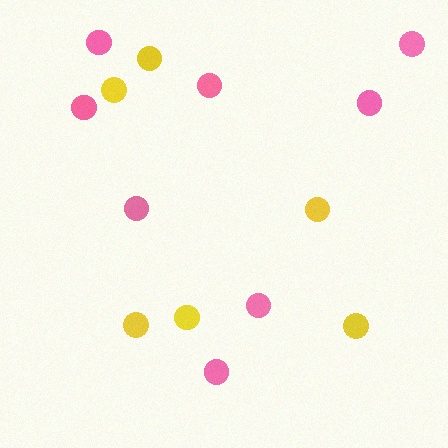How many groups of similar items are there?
There are 2 groups: one group of yellow circles (6) and one group of pink circles (8).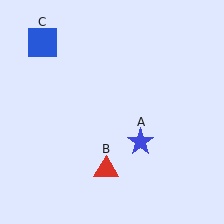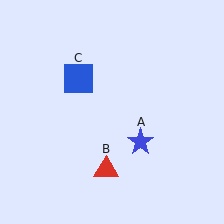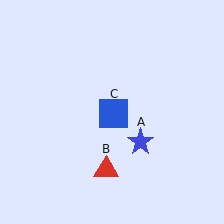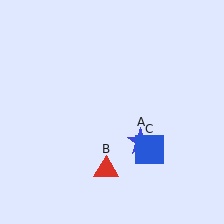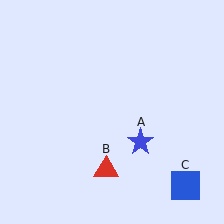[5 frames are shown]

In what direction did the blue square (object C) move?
The blue square (object C) moved down and to the right.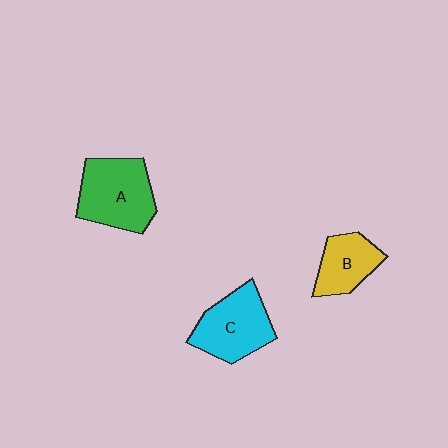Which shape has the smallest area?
Shape B (yellow).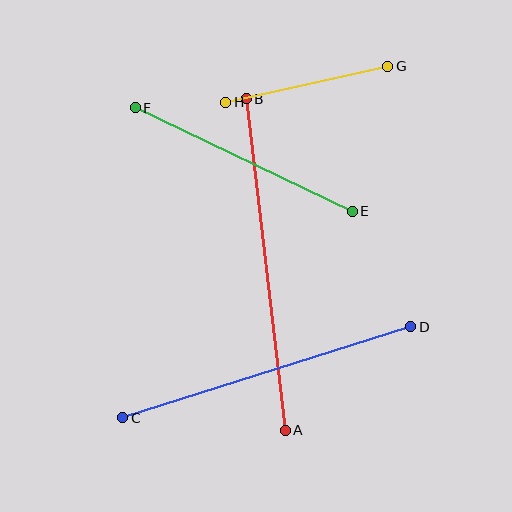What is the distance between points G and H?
The distance is approximately 166 pixels.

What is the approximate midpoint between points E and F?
The midpoint is at approximately (244, 159) pixels.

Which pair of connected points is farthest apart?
Points A and B are farthest apart.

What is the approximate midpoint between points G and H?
The midpoint is at approximately (307, 84) pixels.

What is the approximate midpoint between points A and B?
The midpoint is at approximately (266, 264) pixels.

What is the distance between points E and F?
The distance is approximately 240 pixels.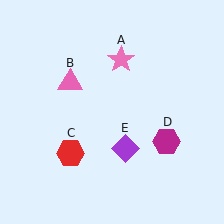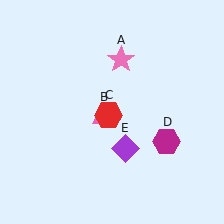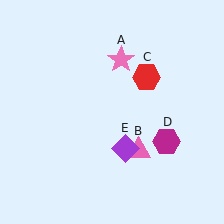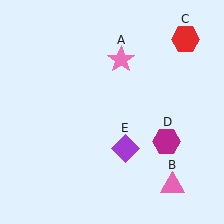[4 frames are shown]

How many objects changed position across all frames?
2 objects changed position: pink triangle (object B), red hexagon (object C).